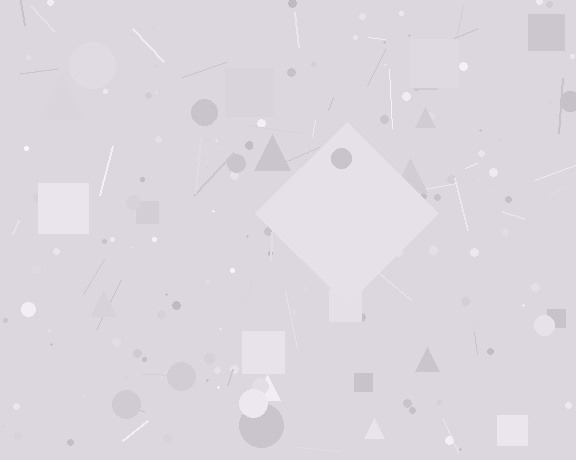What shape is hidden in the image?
A diamond is hidden in the image.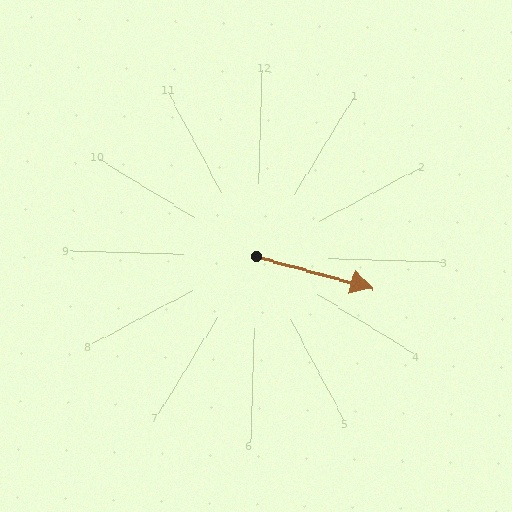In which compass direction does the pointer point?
East.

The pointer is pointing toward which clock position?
Roughly 3 o'clock.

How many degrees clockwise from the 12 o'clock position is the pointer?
Approximately 103 degrees.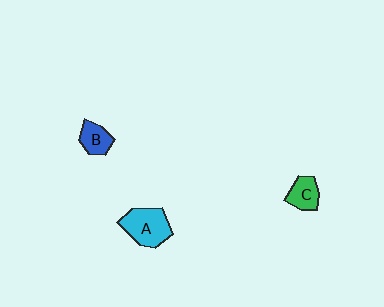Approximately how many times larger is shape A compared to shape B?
Approximately 1.8 times.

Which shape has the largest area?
Shape A (cyan).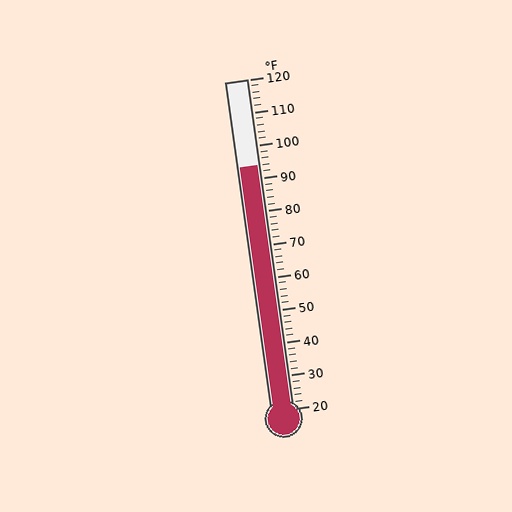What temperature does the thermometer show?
The thermometer shows approximately 94°F.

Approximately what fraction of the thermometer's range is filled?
The thermometer is filled to approximately 75% of its range.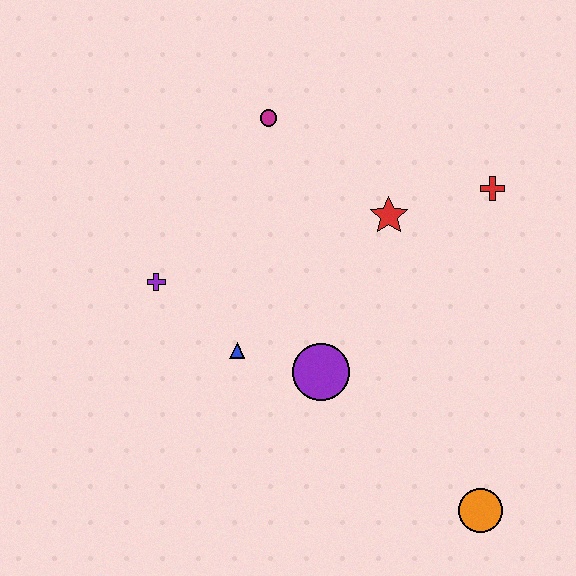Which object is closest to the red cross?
The red star is closest to the red cross.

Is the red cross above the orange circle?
Yes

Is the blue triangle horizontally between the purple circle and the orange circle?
No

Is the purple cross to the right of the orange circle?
No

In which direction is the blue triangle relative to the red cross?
The blue triangle is to the left of the red cross.